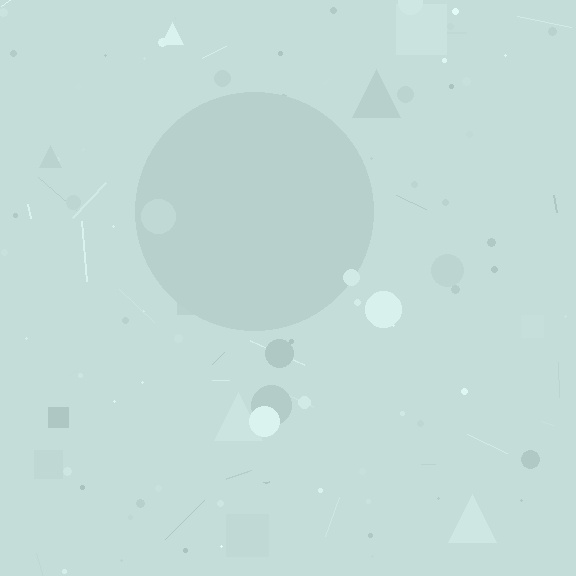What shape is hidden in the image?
A circle is hidden in the image.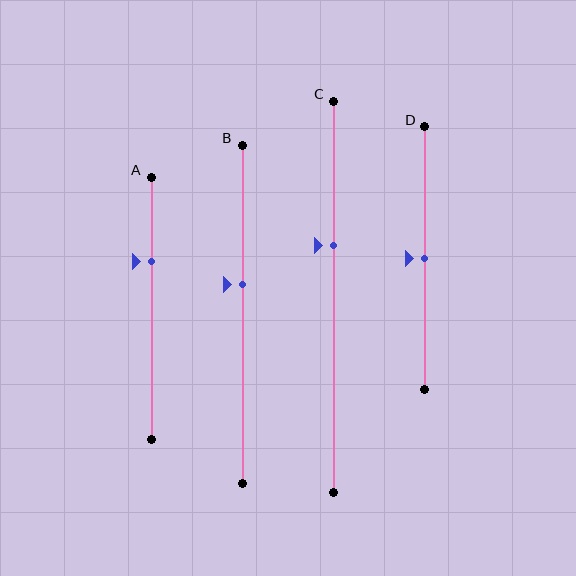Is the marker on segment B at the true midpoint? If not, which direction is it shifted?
No, the marker on segment B is shifted upward by about 9% of the segment length.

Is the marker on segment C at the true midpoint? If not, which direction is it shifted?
No, the marker on segment C is shifted upward by about 13% of the segment length.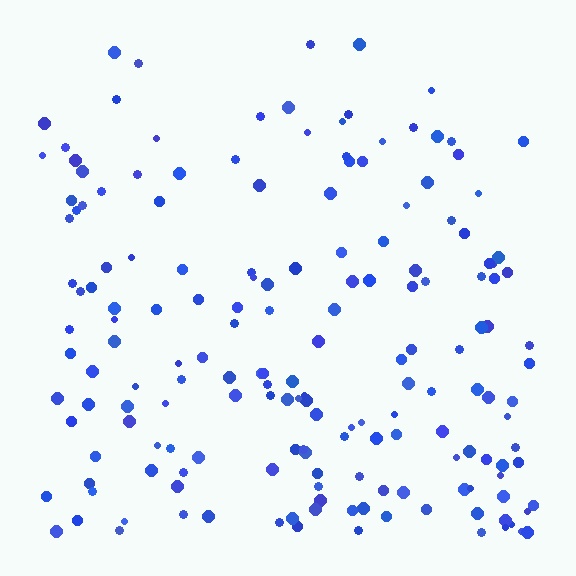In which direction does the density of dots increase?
From top to bottom, with the bottom side densest.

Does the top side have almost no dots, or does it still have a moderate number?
Still a moderate number, just noticeably fewer than the bottom.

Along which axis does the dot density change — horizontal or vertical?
Vertical.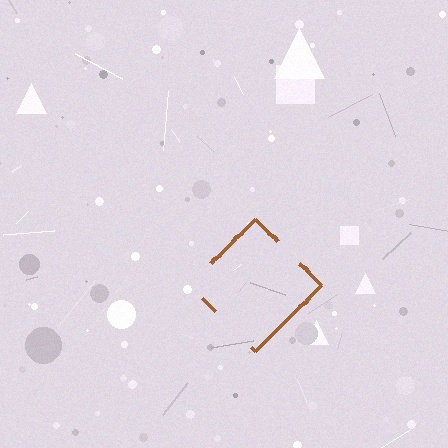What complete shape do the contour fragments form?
The contour fragments form a diamond.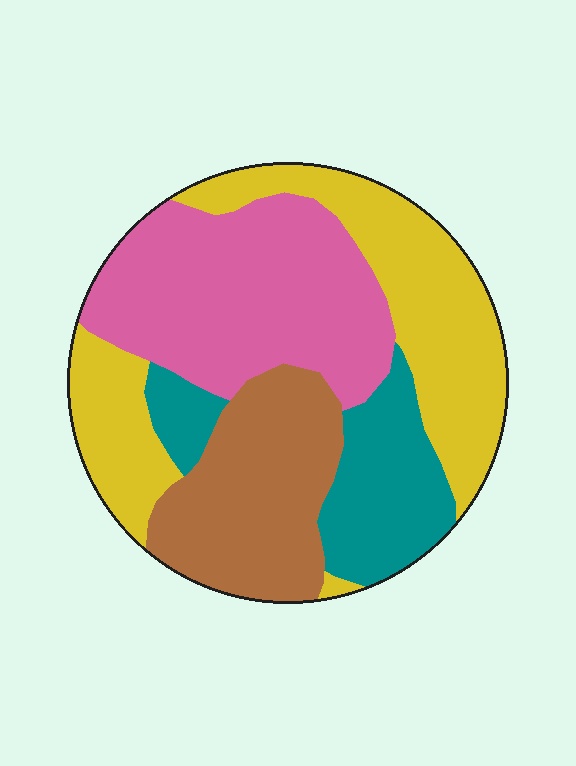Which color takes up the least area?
Teal, at roughly 15%.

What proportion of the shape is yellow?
Yellow takes up about one third (1/3) of the shape.